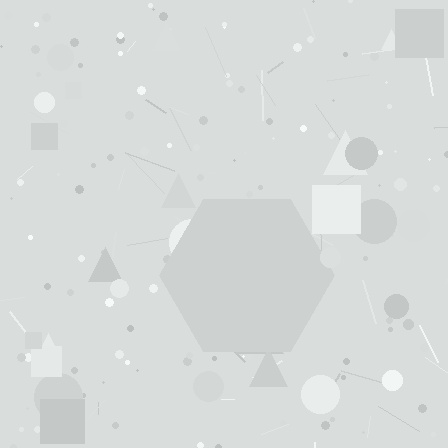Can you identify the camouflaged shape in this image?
The camouflaged shape is a hexagon.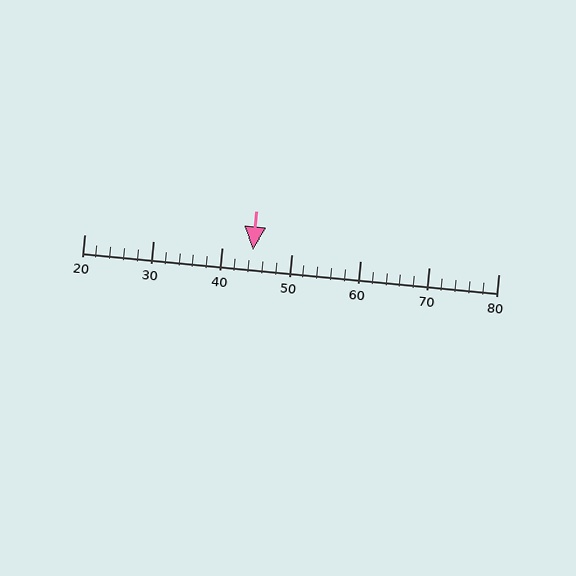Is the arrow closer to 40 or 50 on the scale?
The arrow is closer to 40.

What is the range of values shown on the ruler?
The ruler shows values from 20 to 80.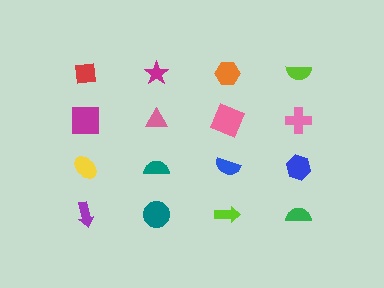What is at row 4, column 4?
A green semicircle.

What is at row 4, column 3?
A lime arrow.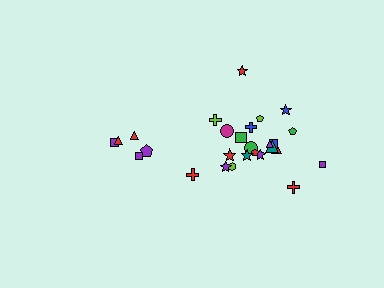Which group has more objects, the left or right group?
The right group.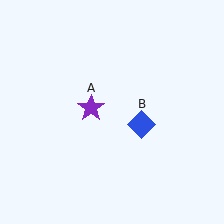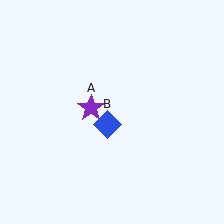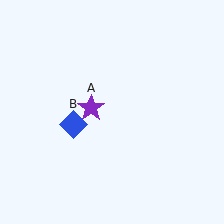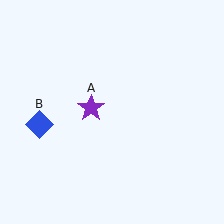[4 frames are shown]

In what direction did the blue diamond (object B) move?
The blue diamond (object B) moved left.